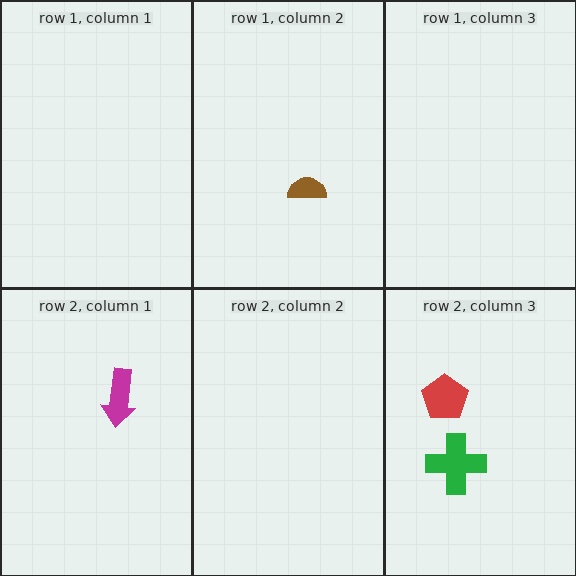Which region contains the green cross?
The row 2, column 3 region.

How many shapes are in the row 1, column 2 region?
1.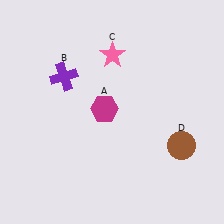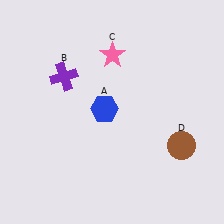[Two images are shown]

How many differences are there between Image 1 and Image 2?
There is 1 difference between the two images.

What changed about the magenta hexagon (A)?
In Image 1, A is magenta. In Image 2, it changed to blue.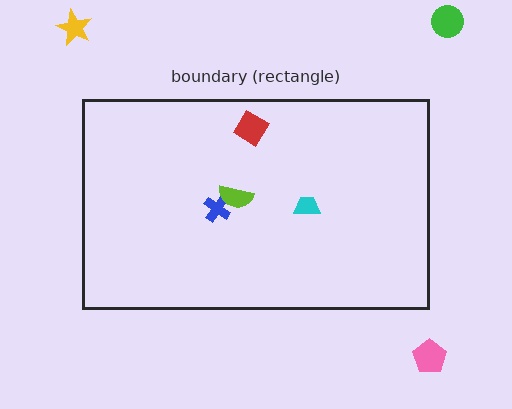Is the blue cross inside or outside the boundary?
Inside.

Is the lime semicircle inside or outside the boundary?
Inside.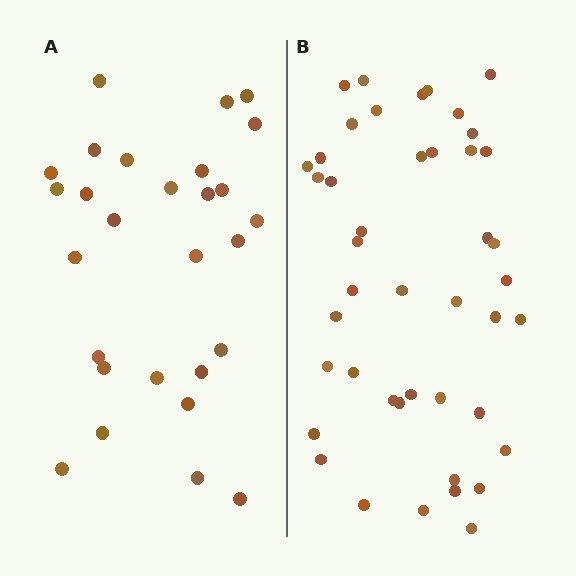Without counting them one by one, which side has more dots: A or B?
Region B (the right region) has more dots.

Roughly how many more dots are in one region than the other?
Region B has approximately 15 more dots than region A.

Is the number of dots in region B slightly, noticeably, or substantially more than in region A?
Region B has substantially more. The ratio is roughly 1.6 to 1.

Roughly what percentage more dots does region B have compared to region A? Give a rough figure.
About 55% more.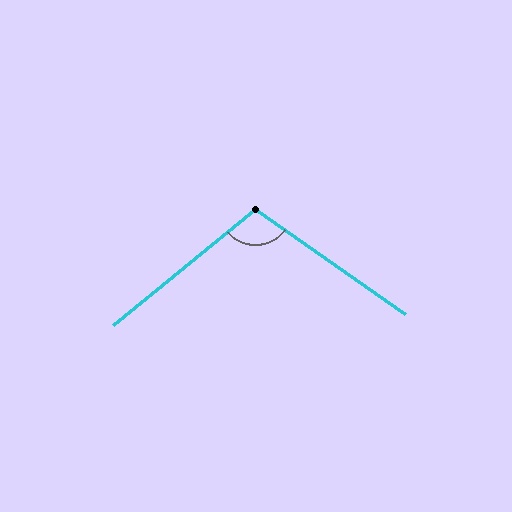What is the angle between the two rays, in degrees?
Approximately 105 degrees.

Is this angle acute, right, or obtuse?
It is obtuse.